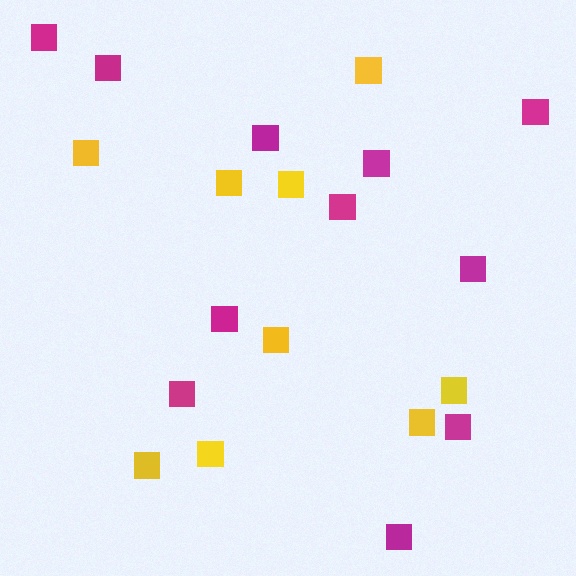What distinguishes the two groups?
There are 2 groups: one group of yellow squares (9) and one group of magenta squares (11).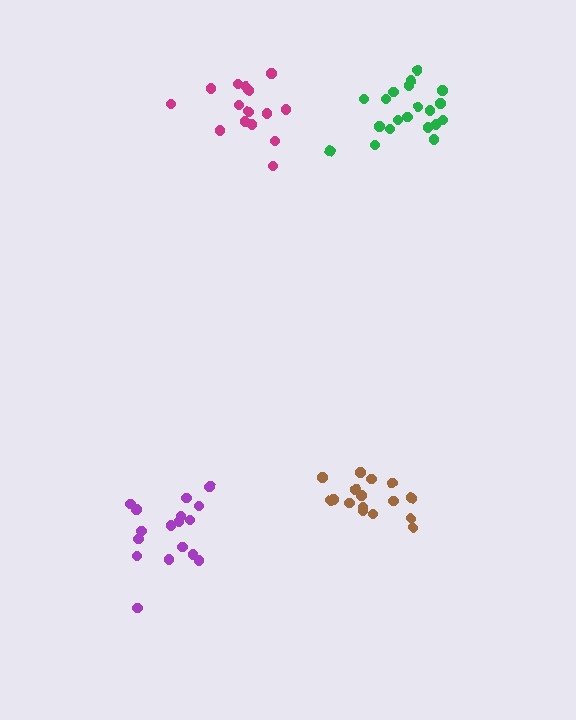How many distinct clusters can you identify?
There are 4 distinct clusters.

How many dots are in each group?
Group 1: 20 dots, Group 2: 16 dots, Group 3: 17 dots, Group 4: 15 dots (68 total).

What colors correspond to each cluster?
The clusters are colored: green, brown, purple, magenta.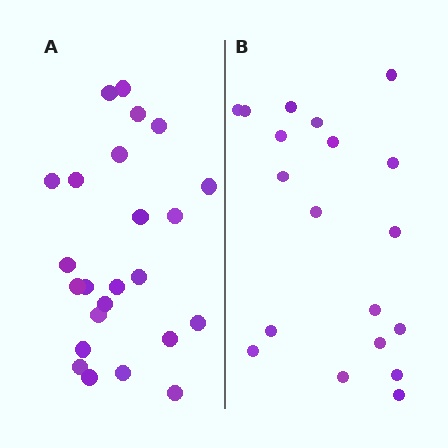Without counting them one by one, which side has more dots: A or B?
Region A (the left region) has more dots.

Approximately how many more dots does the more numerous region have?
Region A has about 5 more dots than region B.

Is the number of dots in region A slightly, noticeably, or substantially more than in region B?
Region A has noticeably more, but not dramatically so. The ratio is roughly 1.3 to 1.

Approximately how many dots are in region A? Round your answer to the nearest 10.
About 20 dots. (The exact count is 24, which rounds to 20.)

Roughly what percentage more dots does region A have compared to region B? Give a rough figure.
About 25% more.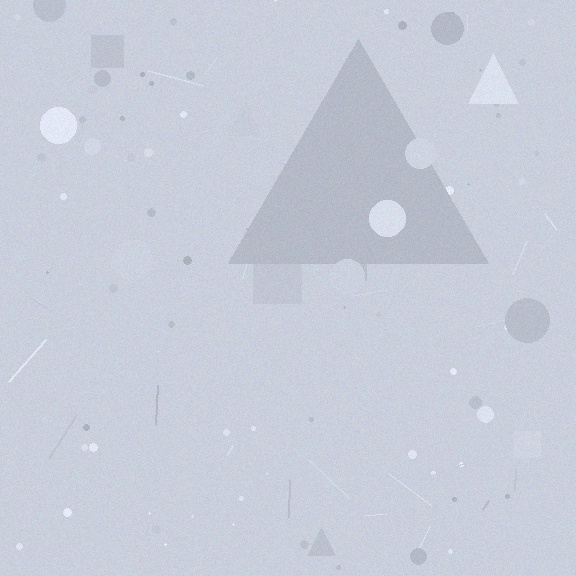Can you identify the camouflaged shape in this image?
The camouflaged shape is a triangle.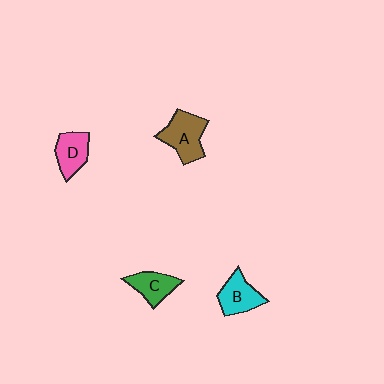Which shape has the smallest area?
Shape C (green).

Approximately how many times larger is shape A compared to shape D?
Approximately 1.3 times.